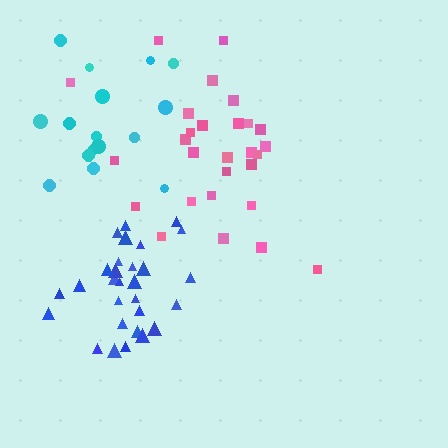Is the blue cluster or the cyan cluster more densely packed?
Blue.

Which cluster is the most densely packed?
Blue.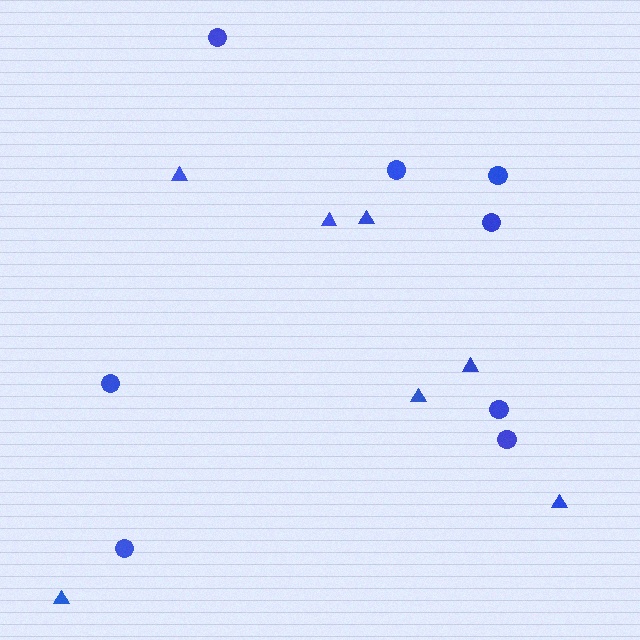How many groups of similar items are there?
There are 2 groups: one group of triangles (7) and one group of circles (8).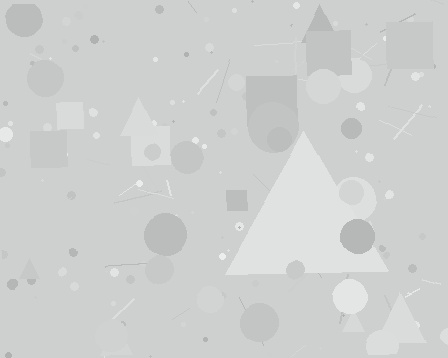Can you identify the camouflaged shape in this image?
The camouflaged shape is a triangle.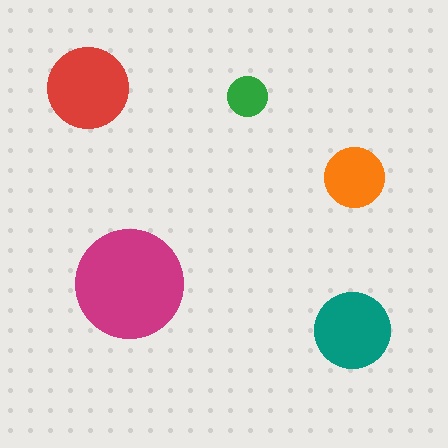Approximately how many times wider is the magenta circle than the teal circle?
About 1.5 times wider.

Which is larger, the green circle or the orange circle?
The orange one.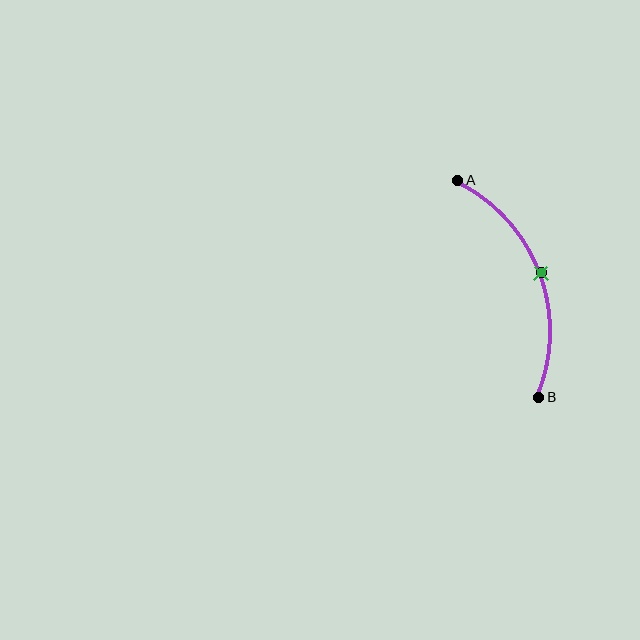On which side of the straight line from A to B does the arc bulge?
The arc bulges to the right of the straight line connecting A and B.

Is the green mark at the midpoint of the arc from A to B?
Yes. The green mark lies on the arc at equal arc-length from both A and B — it is the arc midpoint.